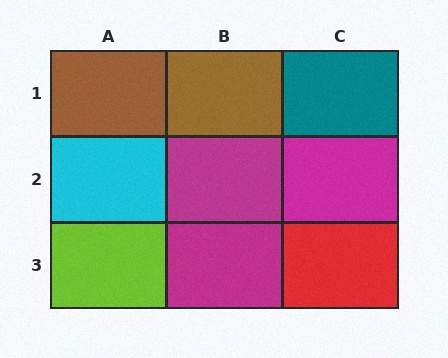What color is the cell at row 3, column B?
Magenta.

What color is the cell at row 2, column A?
Cyan.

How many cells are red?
1 cell is red.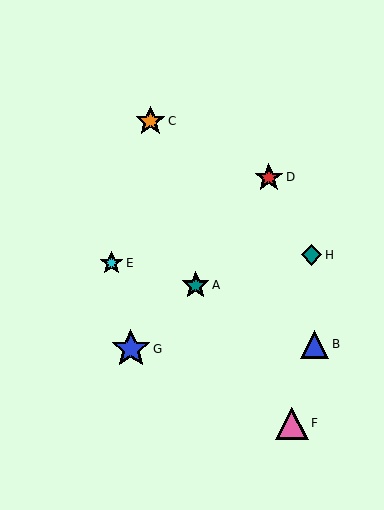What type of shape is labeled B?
Shape B is a blue triangle.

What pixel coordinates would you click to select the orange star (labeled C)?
Click at (150, 121) to select the orange star C.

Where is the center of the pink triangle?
The center of the pink triangle is at (292, 423).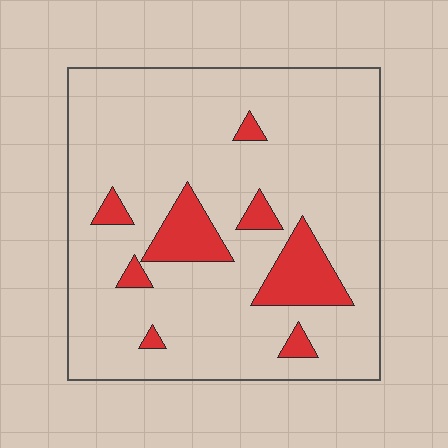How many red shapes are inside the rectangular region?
8.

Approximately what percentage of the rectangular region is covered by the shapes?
Approximately 15%.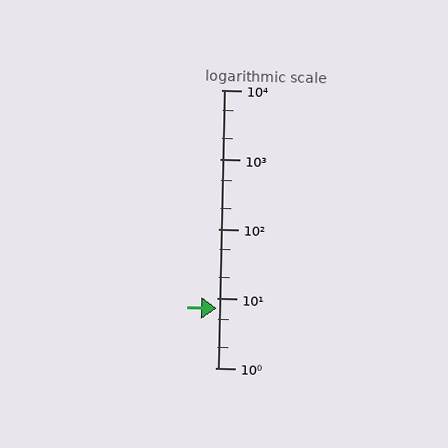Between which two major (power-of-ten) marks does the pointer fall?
The pointer is between 1 and 10.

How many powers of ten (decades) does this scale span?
The scale spans 4 decades, from 1 to 10000.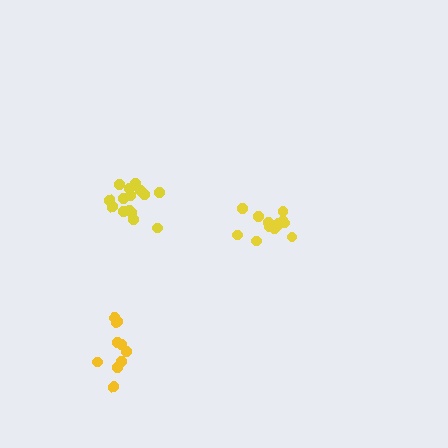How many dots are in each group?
Group 1: 10 dots, Group 2: 13 dots, Group 3: 15 dots (38 total).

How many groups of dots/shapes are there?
There are 3 groups.